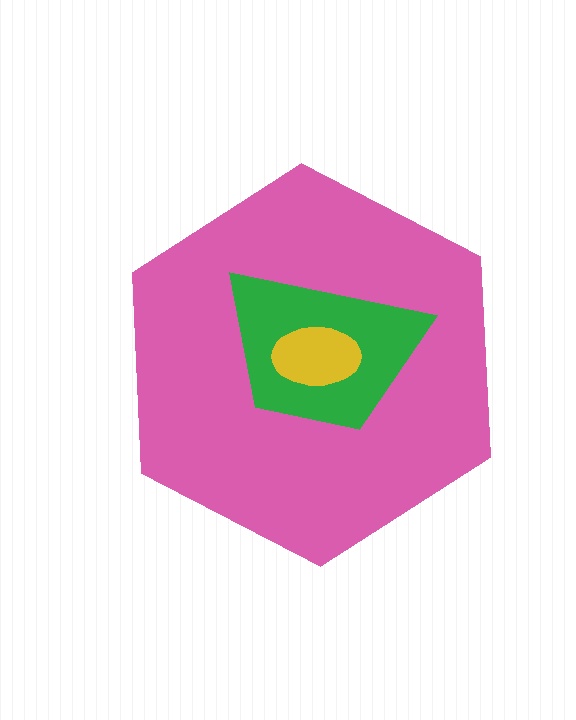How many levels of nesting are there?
3.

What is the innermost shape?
The yellow ellipse.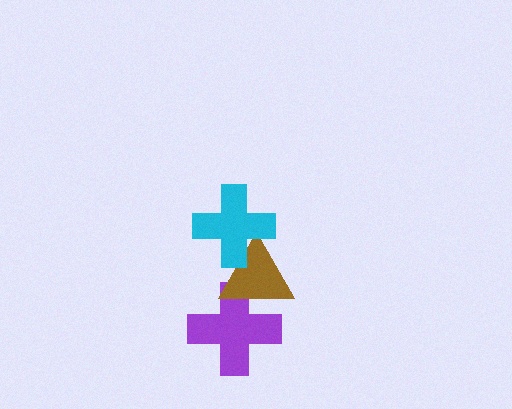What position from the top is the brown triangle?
The brown triangle is 2nd from the top.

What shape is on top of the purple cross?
The brown triangle is on top of the purple cross.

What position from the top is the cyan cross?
The cyan cross is 1st from the top.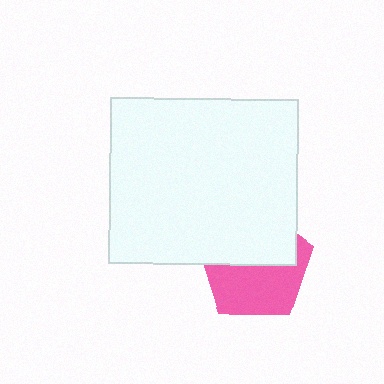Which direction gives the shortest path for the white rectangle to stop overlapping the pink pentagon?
Moving up gives the shortest separation.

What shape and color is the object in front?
The object in front is a white rectangle.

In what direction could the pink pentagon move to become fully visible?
The pink pentagon could move down. That would shift it out from behind the white rectangle entirely.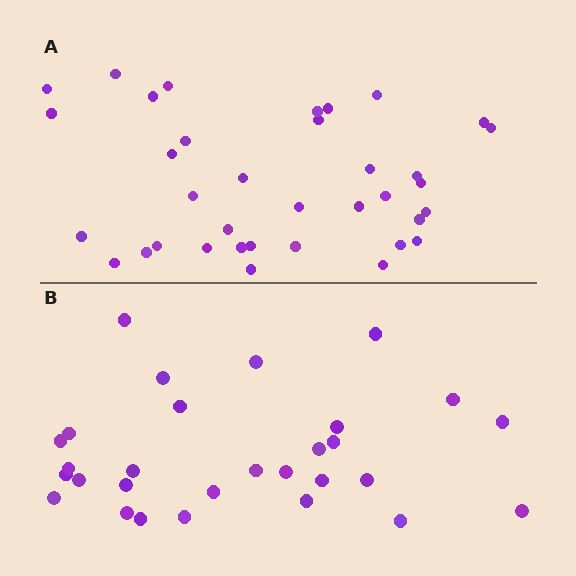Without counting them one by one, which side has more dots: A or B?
Region A (the top region) has more dots.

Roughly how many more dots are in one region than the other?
Region A has roughly 8 or so more dots than region B.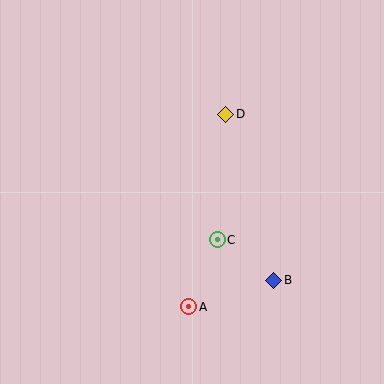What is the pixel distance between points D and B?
The distance between D and B is 173 pixels.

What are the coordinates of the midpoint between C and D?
The midpoint between C and D is at (221, 177).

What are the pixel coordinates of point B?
Point B is at (274, 280).